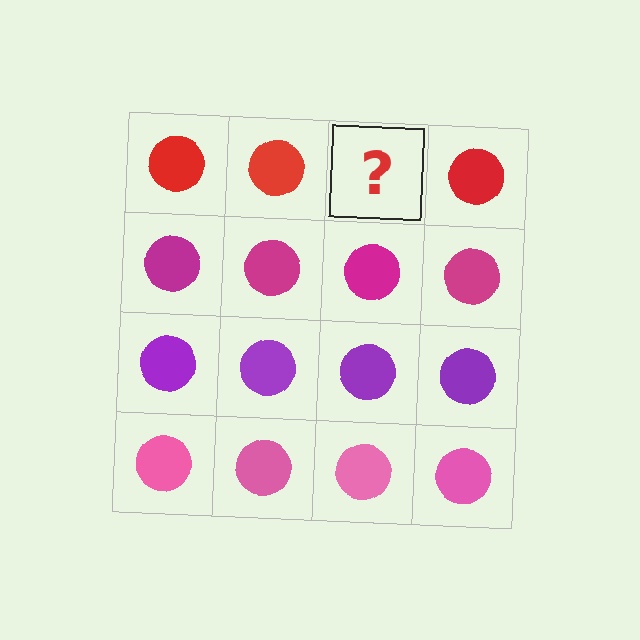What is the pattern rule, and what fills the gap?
The rule is that each row has a consistent color. The gap should be filled with a red circle.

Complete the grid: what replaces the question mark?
The question mark should be replaced with a red circle.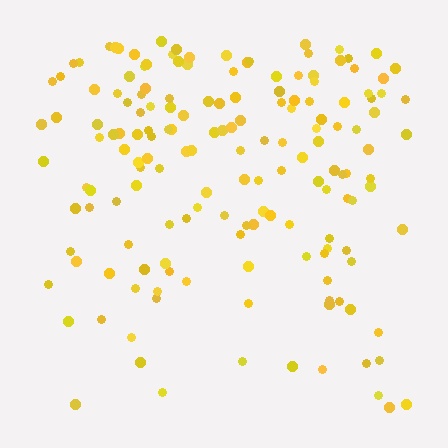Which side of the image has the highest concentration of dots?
The top.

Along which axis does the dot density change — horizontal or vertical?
Vertical.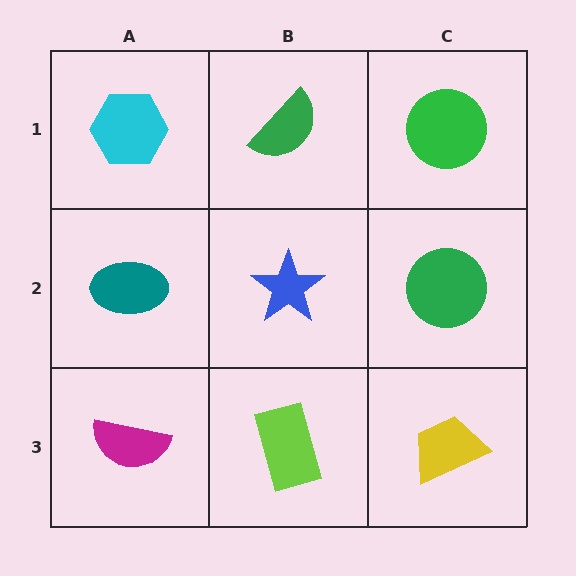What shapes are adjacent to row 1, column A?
A teal ellipse (row 2, column A), a green semicircle (row 1, column B).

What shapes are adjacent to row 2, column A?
A cyan hexagon (row 1, column A), a magenta semicircle (row 3, column A), a blue star (row 2, column B).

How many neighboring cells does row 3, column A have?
2.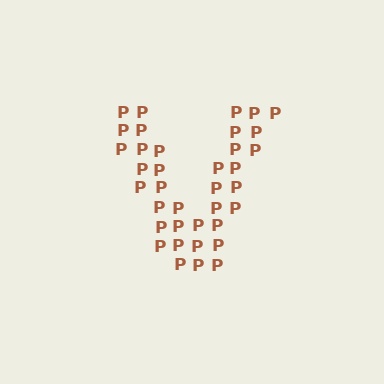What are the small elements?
The small elements are letter P's.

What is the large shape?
The large shape is the letter V.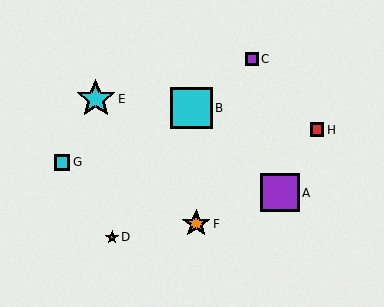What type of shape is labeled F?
Shape F is an orange star.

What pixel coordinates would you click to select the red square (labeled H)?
Click at (317, 130) to select the red square H.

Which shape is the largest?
The cyan square (labeled B) is the largest.